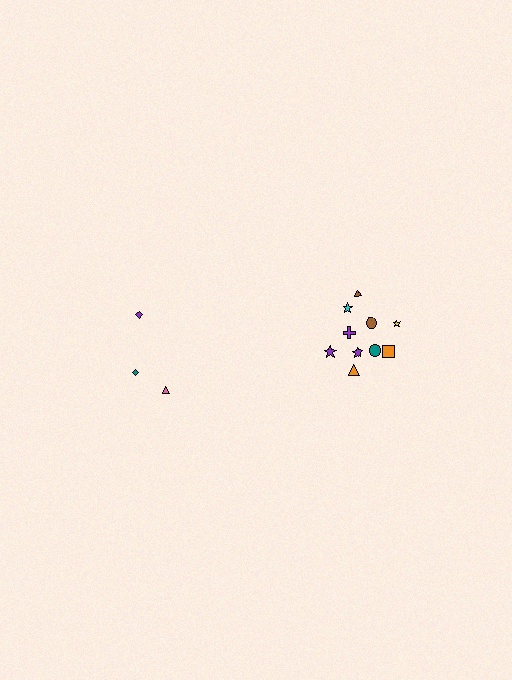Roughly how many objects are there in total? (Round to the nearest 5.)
Roughly 15 objects in total.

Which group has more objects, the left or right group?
The right group.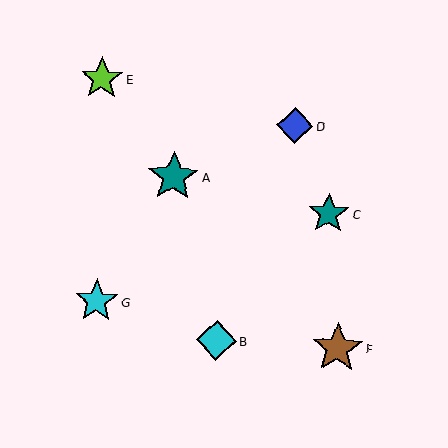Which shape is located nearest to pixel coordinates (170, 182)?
The teal star (labeled A) at (173, 177) is nearest to that location.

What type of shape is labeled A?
Shape A is a teal star.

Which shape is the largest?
The teal star (labeled A) is the largest.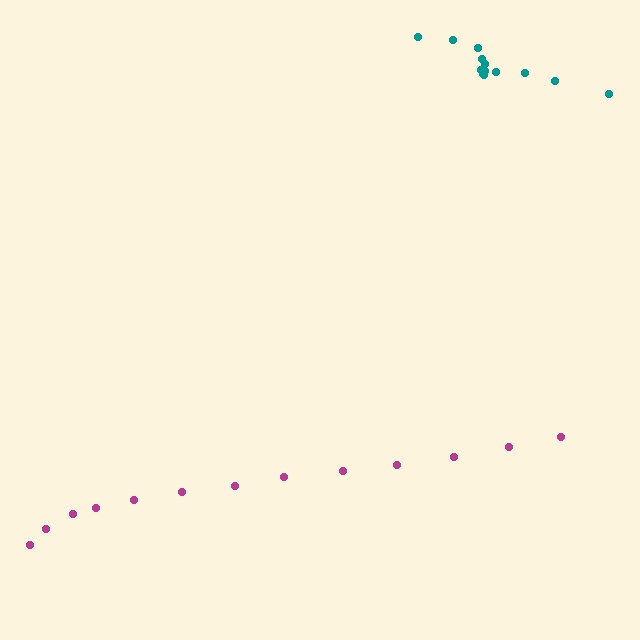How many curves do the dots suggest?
There are 2 distinct paths.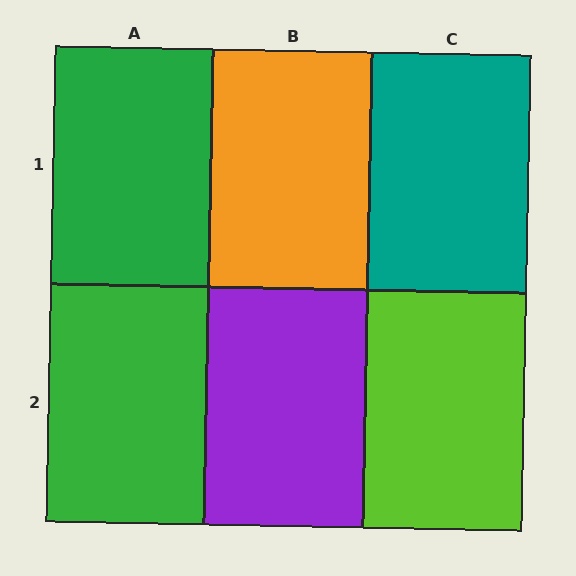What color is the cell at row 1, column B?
Orange.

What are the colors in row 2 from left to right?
Green, purple, lime.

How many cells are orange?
1 cell is orange.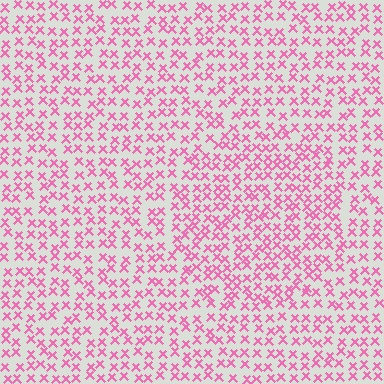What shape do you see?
I see a circle.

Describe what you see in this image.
The image contains small pink elements arranged at two different densities. A circle-shaped region is visible where the elements are more densely packed than the surrounding area.